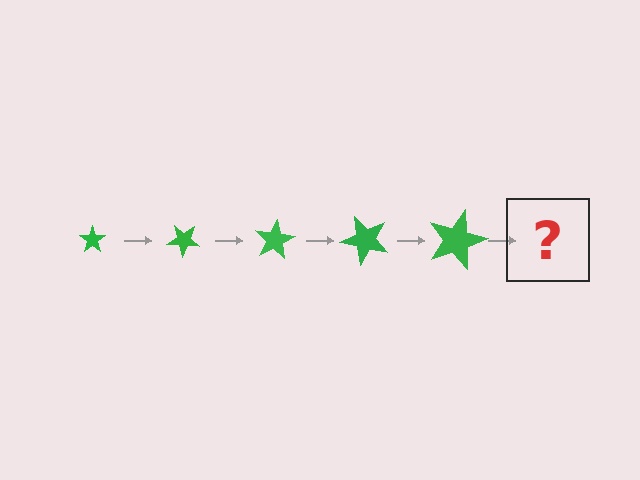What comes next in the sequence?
The next element should be a star, larger than the previous one and rotated 200 degrees from the start.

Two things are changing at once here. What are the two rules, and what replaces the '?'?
The two rules are that the star grows larger each step and it rotates 40 degrees each step. The '?' should be a star, larger than the previous one and rotated 200 degrees from the start.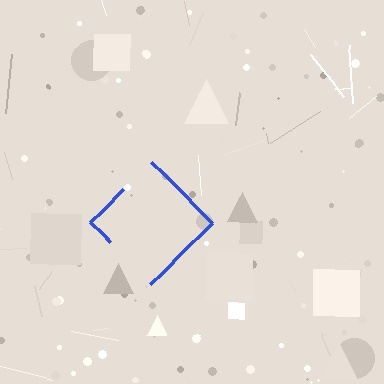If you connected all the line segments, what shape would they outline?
They would outline a diamond.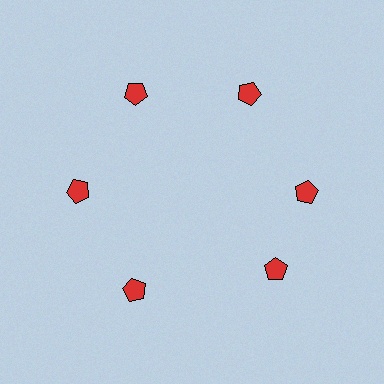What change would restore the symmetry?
The symmetry would be restored by rotating it back into even spacing with its neighbors so that all 6 pentagons sit at equal angles and equal distance from the center.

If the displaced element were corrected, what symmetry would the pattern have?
It would have 6-fold rotational symmetry — the pattern would map onto itself every 60 degrees.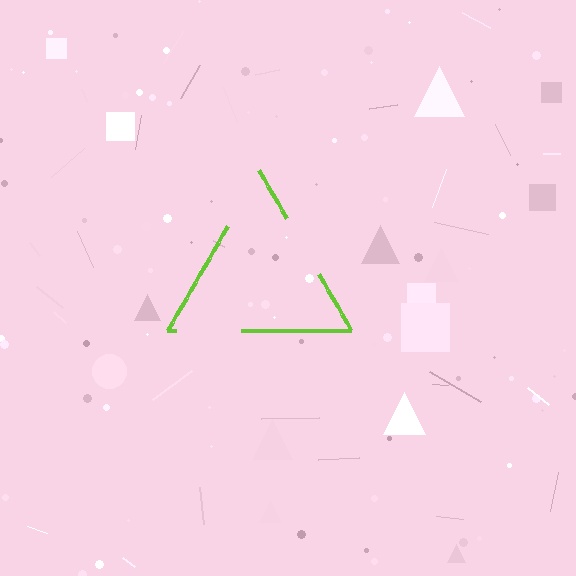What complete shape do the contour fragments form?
The contour fragments form a triangle.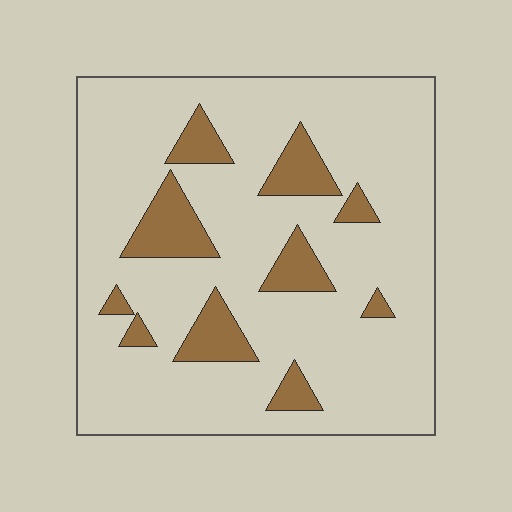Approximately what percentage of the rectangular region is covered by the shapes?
Approximately 15%.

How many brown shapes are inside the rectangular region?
10.